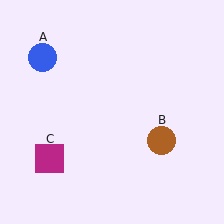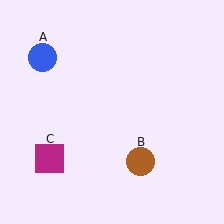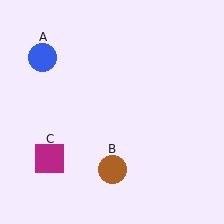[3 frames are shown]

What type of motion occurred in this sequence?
The brown circle (object B) rotated clockwise around the center of the scene.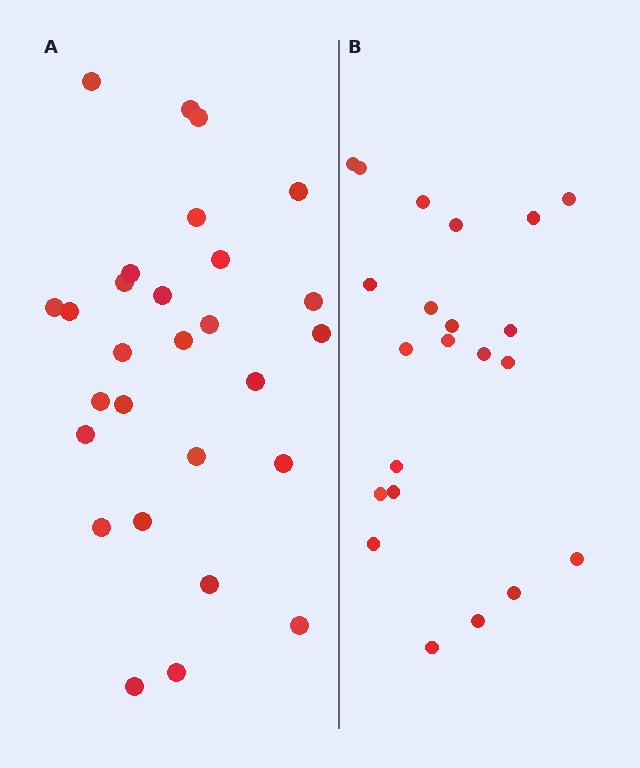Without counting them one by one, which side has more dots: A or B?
Region A (the left region) has more dots.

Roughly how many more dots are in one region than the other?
Region A has about 6 more dots than region B.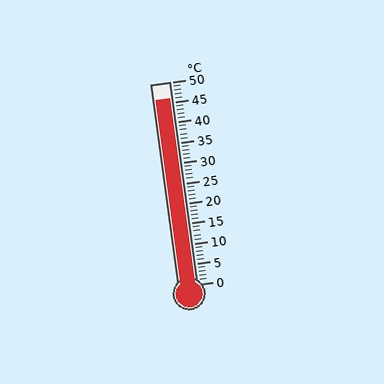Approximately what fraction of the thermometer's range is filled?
The thermometer is filled to approximately 90% of its range.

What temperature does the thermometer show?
The thermometer shows approximately 46°C.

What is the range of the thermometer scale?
The thermometer scale ranges from 0°C to 50°C.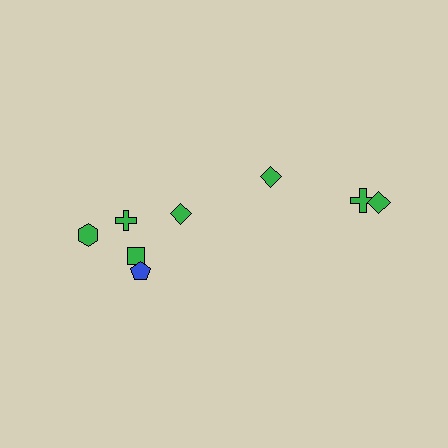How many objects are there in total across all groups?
There are 8 objects.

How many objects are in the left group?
There are 5 objects.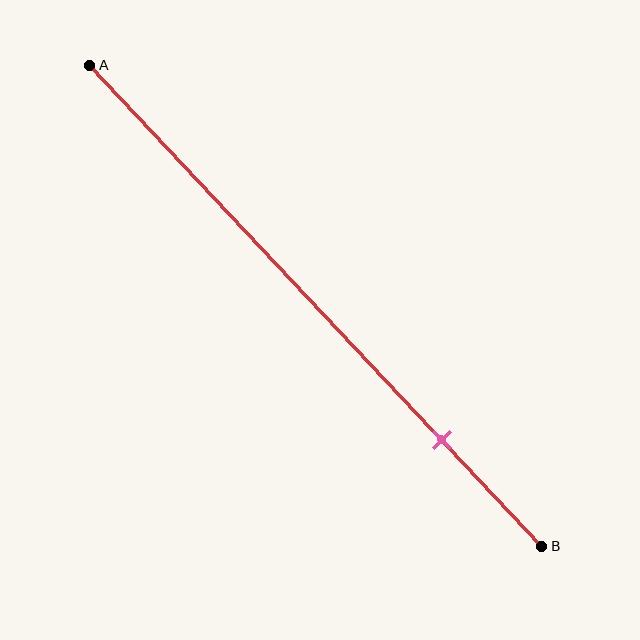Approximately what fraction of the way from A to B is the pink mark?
The pink mark is approximately 80% of the way from A to B.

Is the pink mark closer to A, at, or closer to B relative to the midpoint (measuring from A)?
The pink mark is closer to point B than the midpoint of segment AB.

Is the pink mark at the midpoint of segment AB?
No, the mark is at about 80% from A, not at the 50% midpoint.